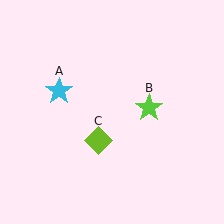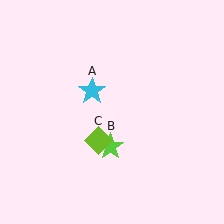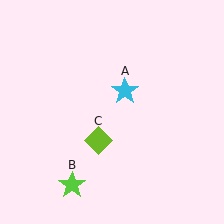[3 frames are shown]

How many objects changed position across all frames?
2 objects changed position: cyan star (object A), lime star (object B).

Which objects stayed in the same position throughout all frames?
Lime diamond (object C) remained stationary.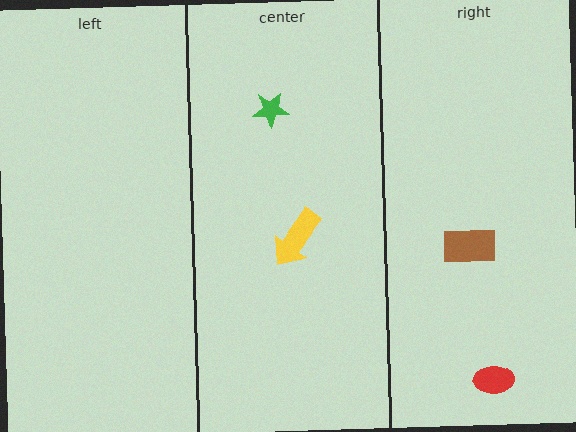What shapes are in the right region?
The brown rectangle, the red ellipse.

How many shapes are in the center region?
2.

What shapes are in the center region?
The green star, the yellow arrow.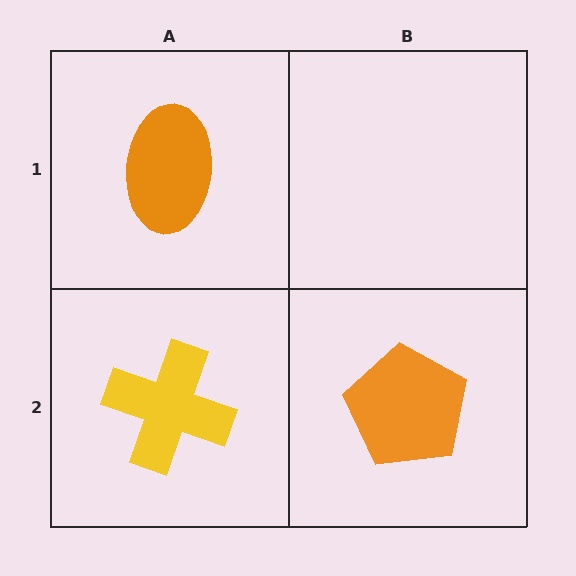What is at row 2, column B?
An orange pentagon.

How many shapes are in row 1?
1 shape.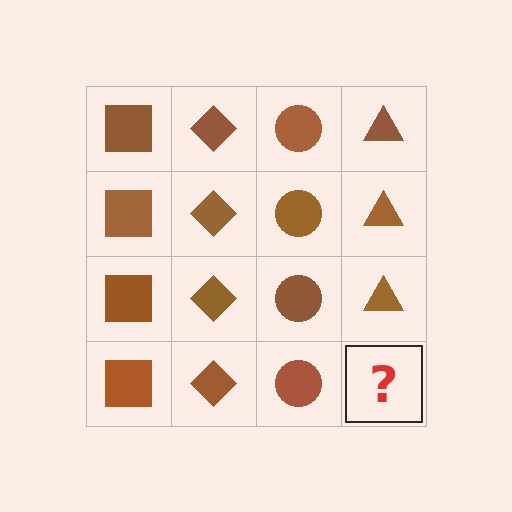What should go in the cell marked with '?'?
The missing cell should contain a brown triangle.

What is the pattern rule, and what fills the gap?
The rule is that each column has a consistent shape. The gap should be filled with a brown triangle.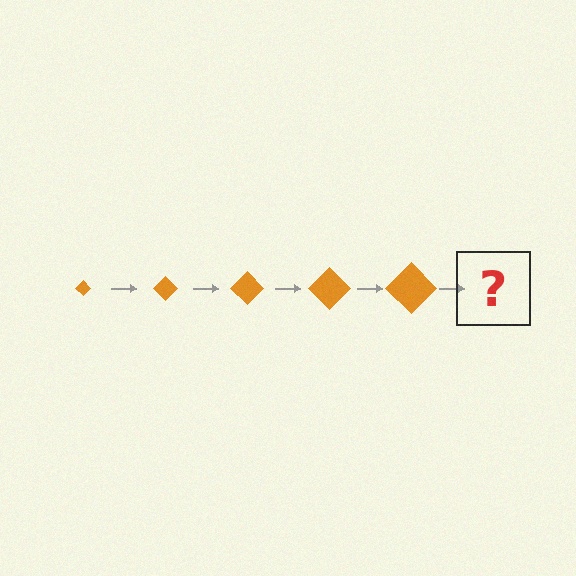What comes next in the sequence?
The next element should be an orange diamond, larger than the previous one.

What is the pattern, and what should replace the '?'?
The pattern is that the diamond gets progressively larger each step. The '?' should be an orange diamond, larger than the previous one.